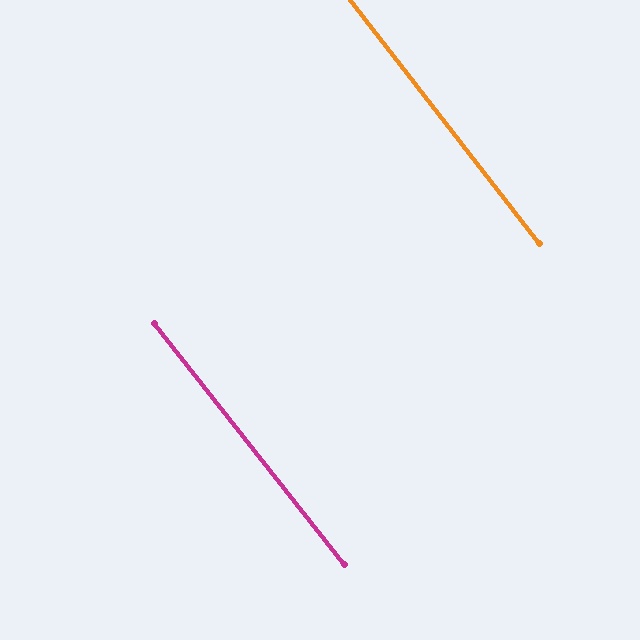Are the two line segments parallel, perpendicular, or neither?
Parallel — their directions differ by only 0.6°.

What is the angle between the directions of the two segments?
Approximately 1 degree.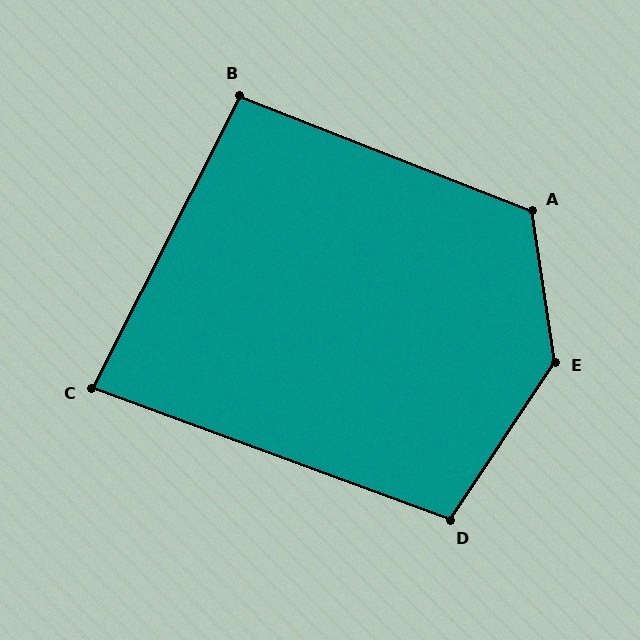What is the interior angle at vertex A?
Approximately 120 degrees (obtuse).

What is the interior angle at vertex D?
Approximately 103 degrees (obtuse).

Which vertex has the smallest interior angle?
C, at approximately 83 degrees.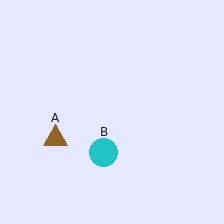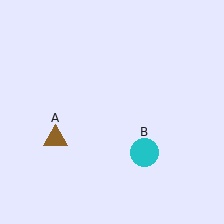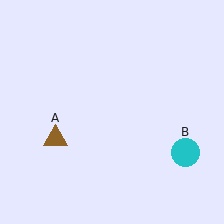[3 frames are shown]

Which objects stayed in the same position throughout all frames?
Brown triangle (object A) remained stationary.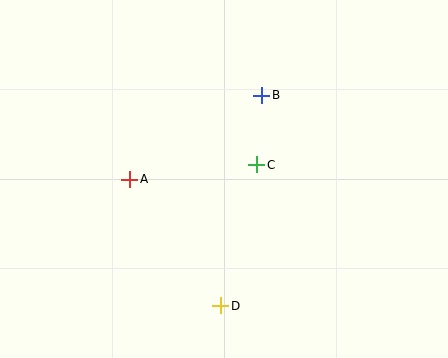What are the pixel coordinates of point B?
Point B is at (262, 95).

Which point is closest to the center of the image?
Point C at (257, 165) is closest to the center.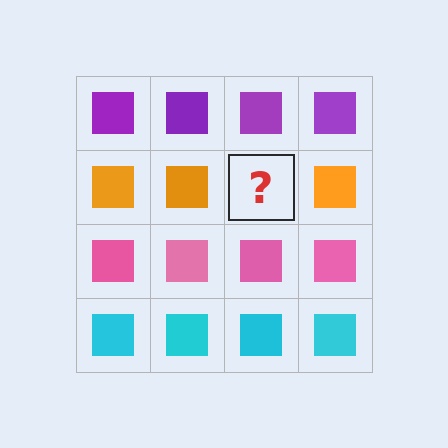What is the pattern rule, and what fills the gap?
The rule is that each row has a consistent color. The gap should be filled with an orange square.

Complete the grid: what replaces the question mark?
The question mark should be replaced with an orange square.